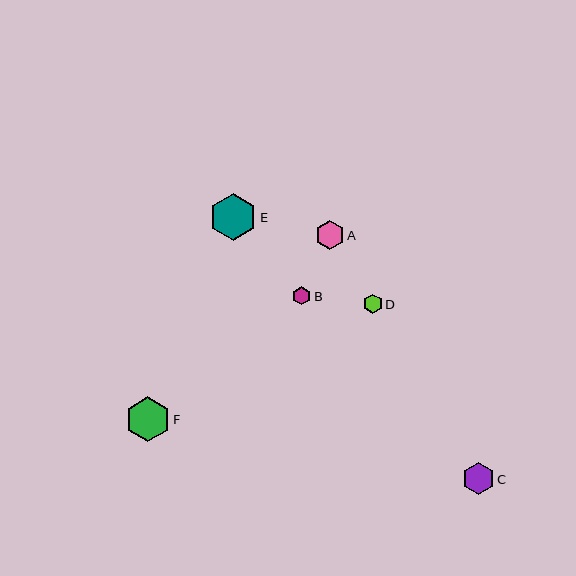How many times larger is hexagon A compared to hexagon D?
Hexagon A is approximately 1.5 times the size of hexagon D.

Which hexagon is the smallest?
Hexagon B is the smallest with a size of approximately 18 pixels.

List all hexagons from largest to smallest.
From largest to smallest: E, F, C, A, D, B.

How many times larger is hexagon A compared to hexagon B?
Hexagon A is approximately 1.6 times the size of hexagon B.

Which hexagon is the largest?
Hexagon E is the largest with a size of approximately 47 pixels.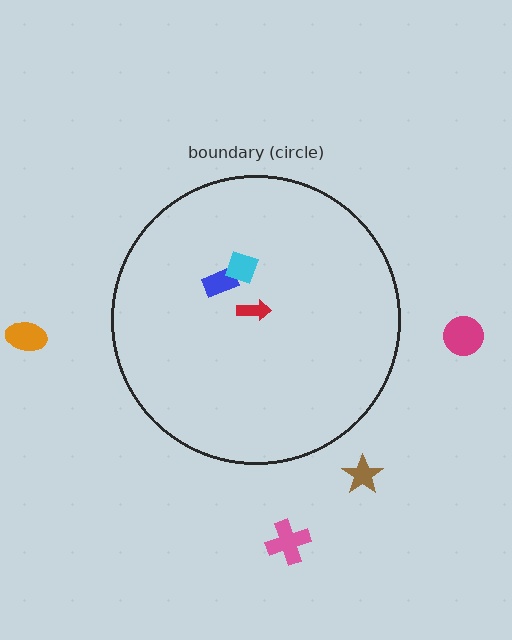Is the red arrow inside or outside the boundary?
Inside.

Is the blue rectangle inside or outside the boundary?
Inside.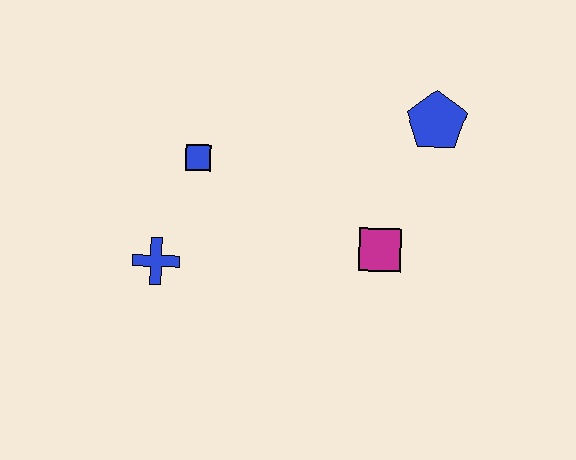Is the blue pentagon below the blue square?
No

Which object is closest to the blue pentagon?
The magenta square is closest to the blue pentagon.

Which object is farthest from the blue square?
The blue pentagon is farthest from the blue square.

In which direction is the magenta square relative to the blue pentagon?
The magenta square is below the blue pentagon.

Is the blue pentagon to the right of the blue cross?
Yes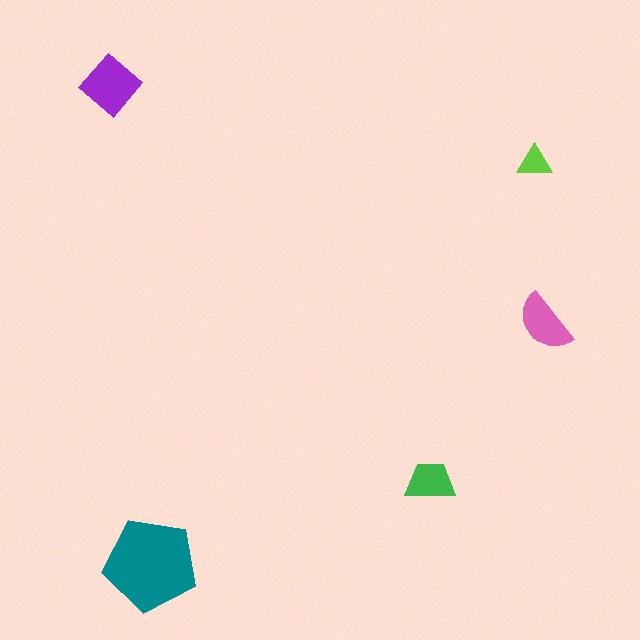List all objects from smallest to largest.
The lime triangle, the green trapezoid, the pink semicircle, the purple diamond, the teal pentagon.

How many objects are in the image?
There are 5 objects in the image.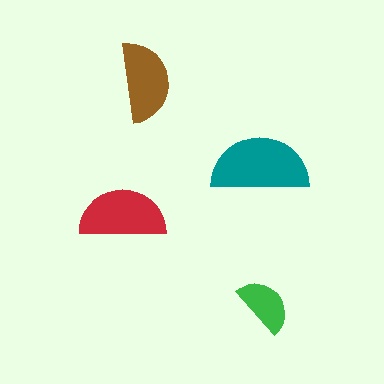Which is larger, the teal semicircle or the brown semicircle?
The teal one.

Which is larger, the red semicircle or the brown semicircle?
The red one.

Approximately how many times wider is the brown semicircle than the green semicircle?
About 1.5 times wider.